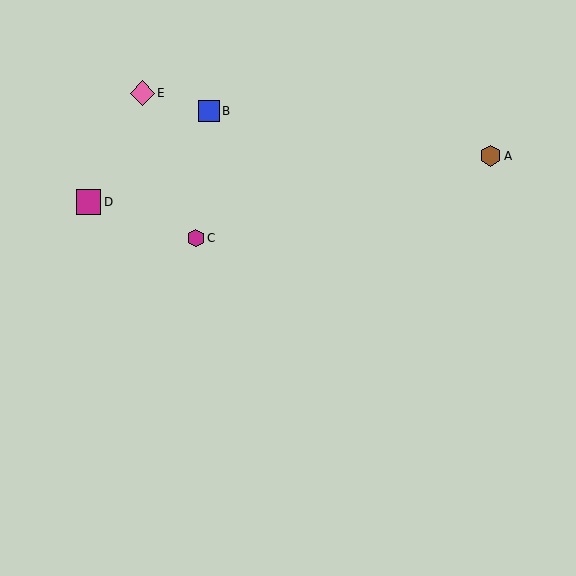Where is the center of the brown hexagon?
The center of the brown hexagon is at (490, 156).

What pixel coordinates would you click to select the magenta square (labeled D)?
Click at (88, 202) to select the magenta square D.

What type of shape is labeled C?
Shape C is a magenta hexagon.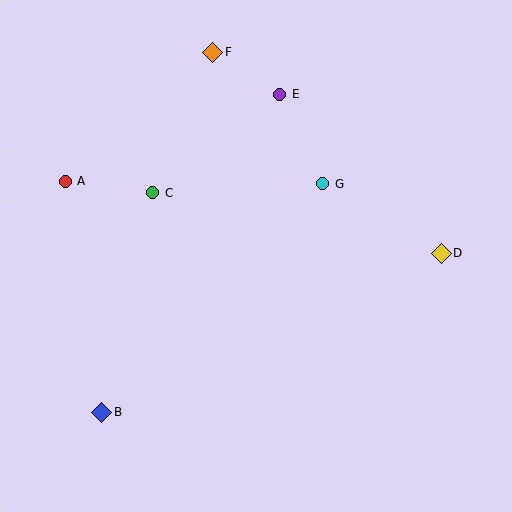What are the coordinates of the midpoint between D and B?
The midpoint between D and B is at (271, 333).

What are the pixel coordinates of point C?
Point C is at (153, 193).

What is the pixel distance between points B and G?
The distance between B and G is 318 pixels.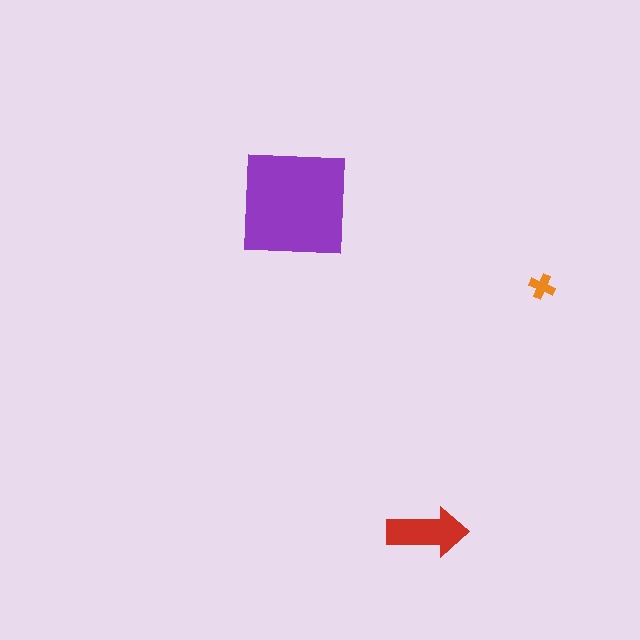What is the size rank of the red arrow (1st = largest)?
2nd.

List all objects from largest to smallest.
The purple square, the red arrow, the orange cross.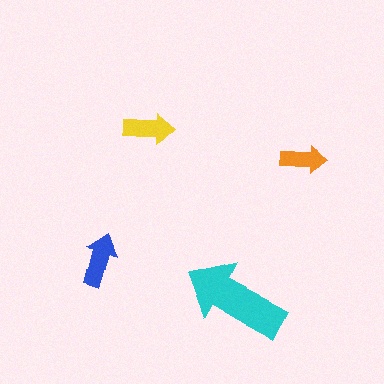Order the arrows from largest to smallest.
the cyan one, the blue one, the yellow one, the orange one.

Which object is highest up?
The yellow arrow is topmost.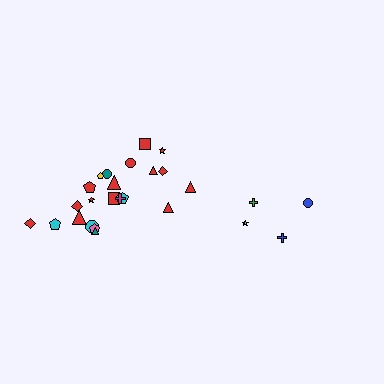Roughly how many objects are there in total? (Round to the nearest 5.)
Roughly 25 objects in total.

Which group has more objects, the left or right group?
The left group.